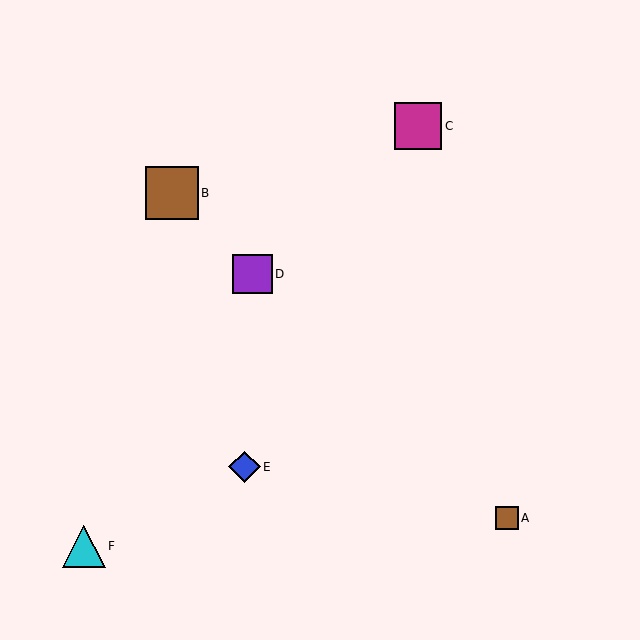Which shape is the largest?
The brown square (labeled B) is the largest.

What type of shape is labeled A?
Shape A is a brown square.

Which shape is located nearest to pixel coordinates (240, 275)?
The purple square (labeled D) at (253, 274) is nearest to that location.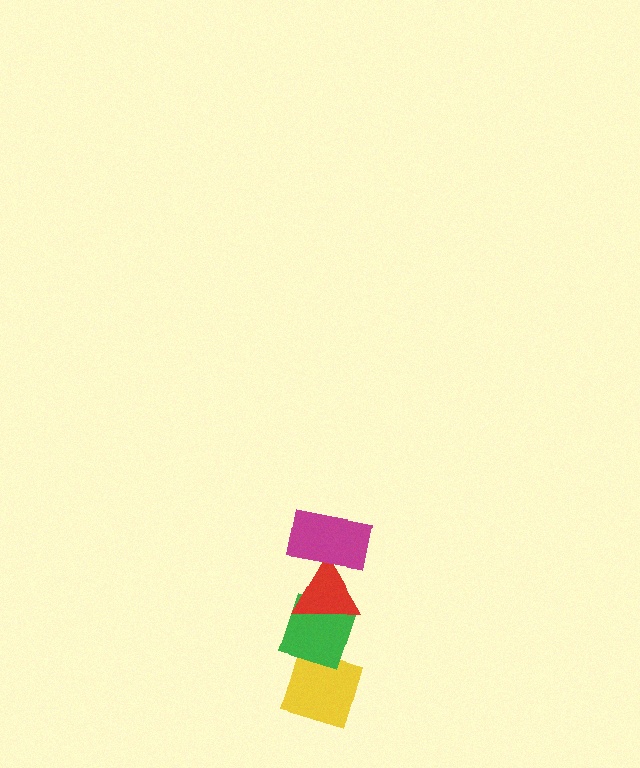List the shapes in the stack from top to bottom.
From top to bottom: the magenta rectangle, the red triangle, the green diamond, the yellow diamond.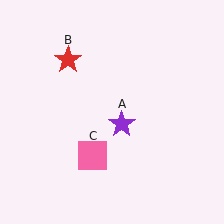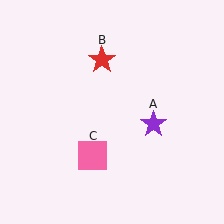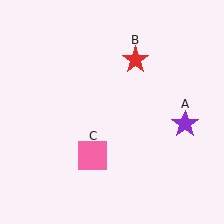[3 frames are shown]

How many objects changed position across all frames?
2 objects changed position: purple star (object A), red star (object B).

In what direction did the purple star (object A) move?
The purple star (object A) moved right.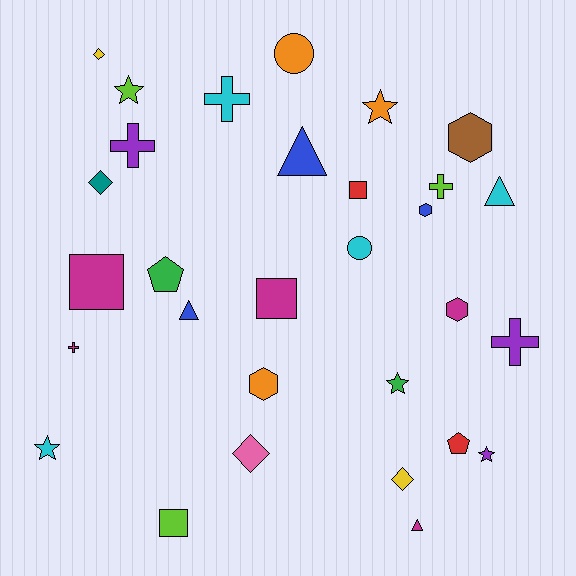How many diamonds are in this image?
There are 4 diamonds.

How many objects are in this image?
There are 30 objects.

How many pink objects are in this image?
There is 1 pink object.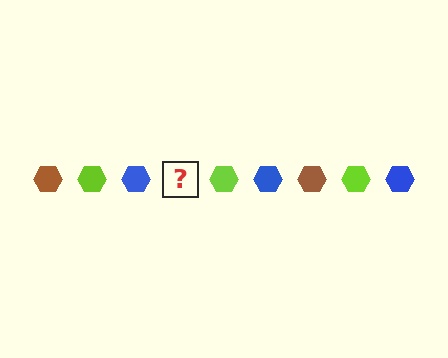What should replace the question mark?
The question mark should be replaced with a brown hexagon.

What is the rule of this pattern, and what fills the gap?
The rule is that the pattern cycles through brown, lime, blue hexagons. The gap should be filled with a brown hexagon.